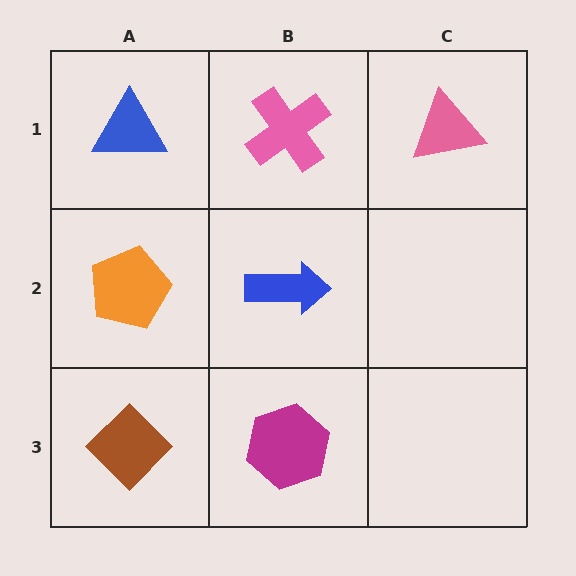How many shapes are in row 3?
2 shapes.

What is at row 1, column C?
A pink triangle.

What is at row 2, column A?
An orange pentagon.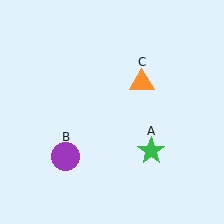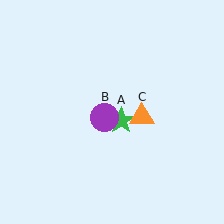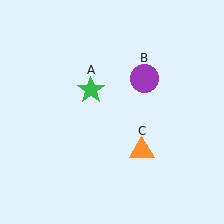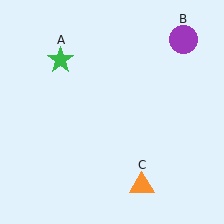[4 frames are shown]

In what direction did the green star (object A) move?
The green star (object A) moved up and to the left.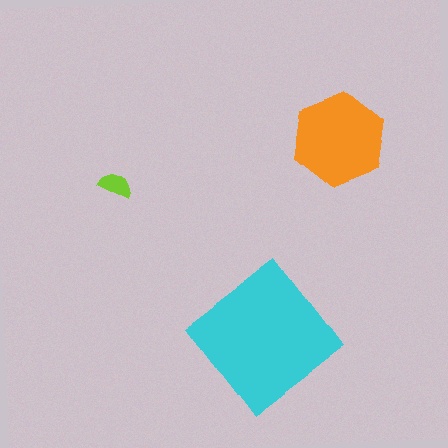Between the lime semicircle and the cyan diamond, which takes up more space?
The cyan diamond.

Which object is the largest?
The cyan diamond.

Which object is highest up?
The orange hexagon is topmost.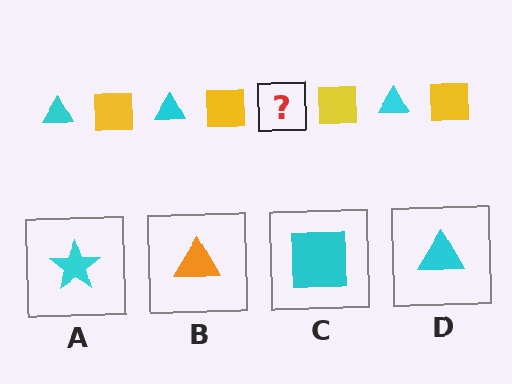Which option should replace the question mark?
Option D.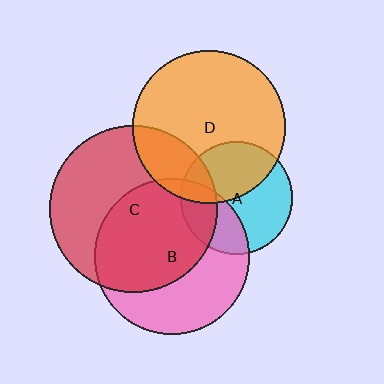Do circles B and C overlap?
Yes.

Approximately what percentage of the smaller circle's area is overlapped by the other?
Approximately 55%.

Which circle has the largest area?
Circle C (red).